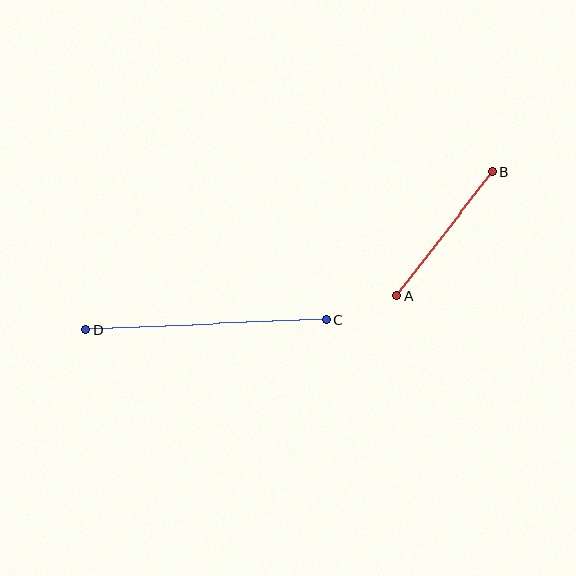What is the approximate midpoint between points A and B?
The midpoint is at approximately (445, 234) pixels.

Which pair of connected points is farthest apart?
Points C and D are farthest apart.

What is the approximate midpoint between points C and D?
The midpoint is at approximately (206, 325) pixels.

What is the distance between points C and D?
The distance is approximately 240 pixels.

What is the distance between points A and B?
The distance is approximately 157 pixels.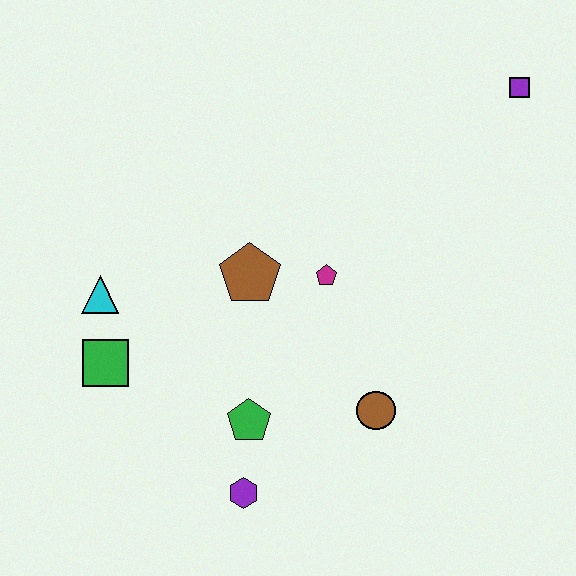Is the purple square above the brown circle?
Yes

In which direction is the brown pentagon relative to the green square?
The brown pentagon is to the right of the green square.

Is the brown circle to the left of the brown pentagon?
No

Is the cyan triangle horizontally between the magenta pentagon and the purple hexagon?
No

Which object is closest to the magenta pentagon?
The brown pentagon is closest to the magenta pentagon.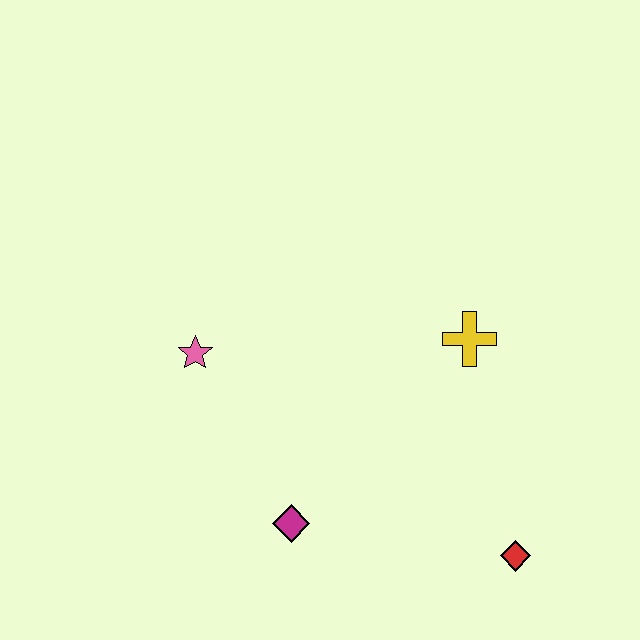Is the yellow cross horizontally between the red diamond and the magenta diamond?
Yes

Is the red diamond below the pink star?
Yes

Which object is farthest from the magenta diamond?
The yellow cross is farthest from the magenta diamond.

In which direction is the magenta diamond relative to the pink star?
The magenta diamond is below the pink star.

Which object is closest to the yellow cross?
The red diamond is closest to the yellow cross.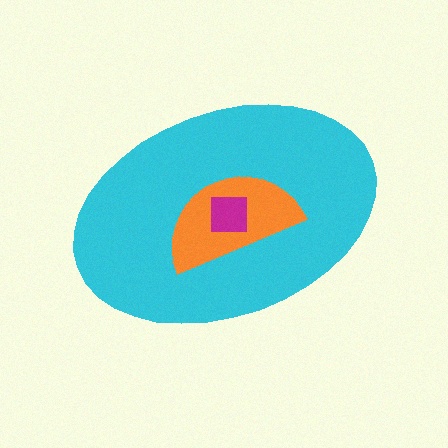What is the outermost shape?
The cyan ellipse.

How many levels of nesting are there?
3.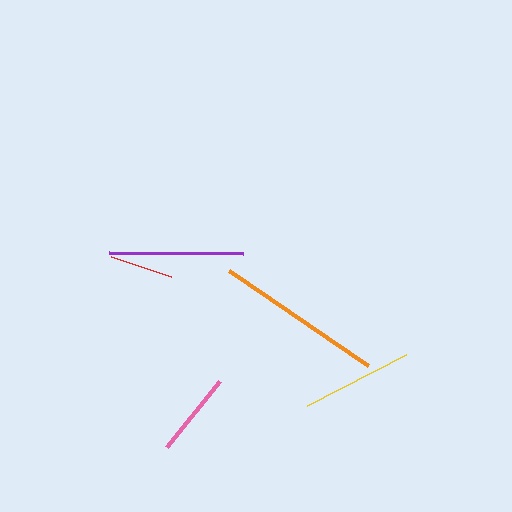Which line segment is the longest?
The orange line is the longest at approximately 168 pixels.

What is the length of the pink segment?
The pink segment is approximately 84 pixels long.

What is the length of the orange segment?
The orange segment is approximately 168 pixels long.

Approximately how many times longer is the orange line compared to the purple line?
The orange line is approximately 1.3 times the length of the purple line.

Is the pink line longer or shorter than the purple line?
The purple line is longer than the pink line.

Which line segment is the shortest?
The red line is the shortest at approximately 63 pixels.